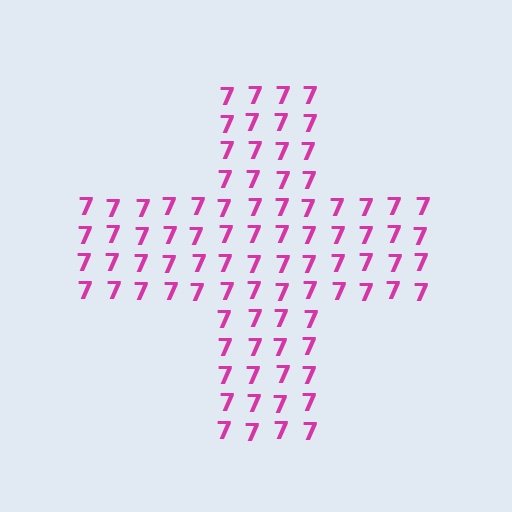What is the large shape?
The large shape is a cross.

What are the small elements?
The small elements are digit 7's.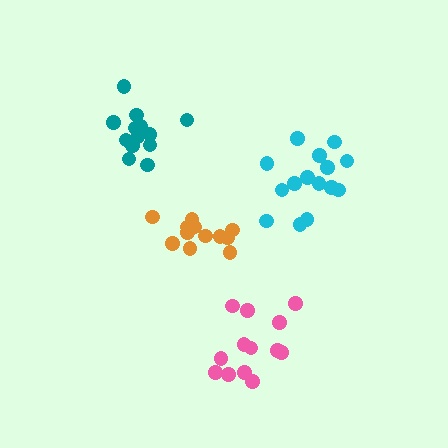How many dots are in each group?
Group 1: 15 dots, Group 2: 12 dots, Group 3: 13 dots, Group 4: 13 dots (53 total).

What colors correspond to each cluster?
The clusters are colored: cyan, orange, teal, pink.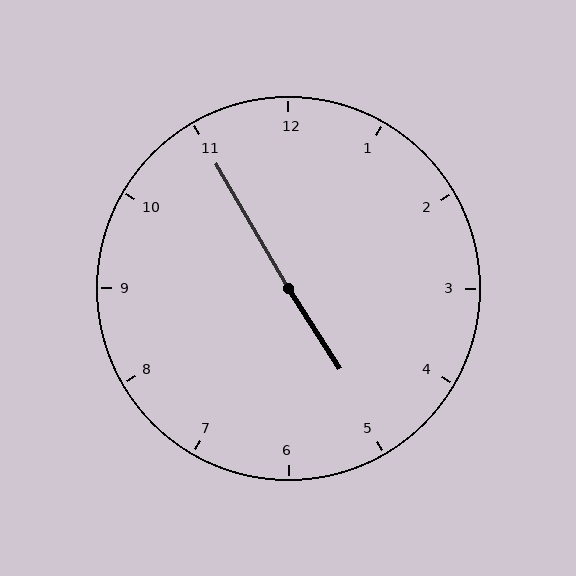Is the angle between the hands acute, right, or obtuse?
It is obtuse.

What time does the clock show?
4:55.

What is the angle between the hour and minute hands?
Approximately 178 degrees.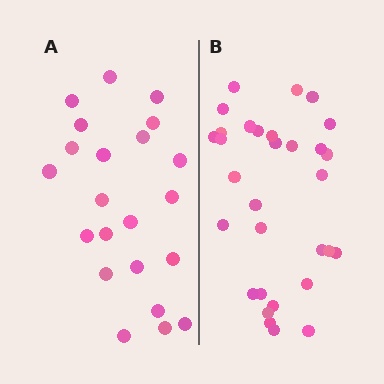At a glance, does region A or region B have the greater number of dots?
Region B (the right region) has more dots.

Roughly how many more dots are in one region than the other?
Region B has roughly 8 or so more dots than region A.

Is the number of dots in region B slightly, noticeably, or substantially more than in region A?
Region B has noticeably more, but not dramatically so. The ratio is roughly 1.4 to 1.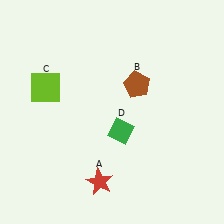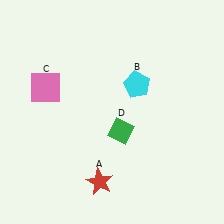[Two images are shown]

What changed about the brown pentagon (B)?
In Image 1, B is brown. In Image 2, it changed to cyan.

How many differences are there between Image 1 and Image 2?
There are 2 differences between the two images.